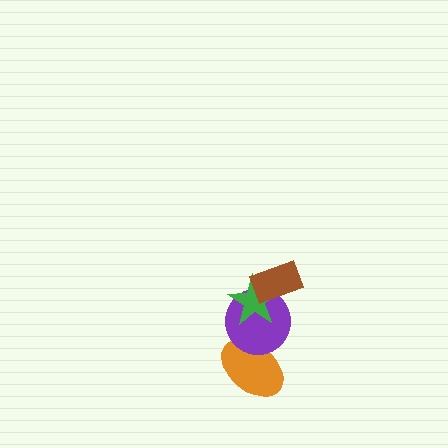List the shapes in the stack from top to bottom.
From top to bottom: the brown rectangle, the green star, the purple circle, the orange ellipse.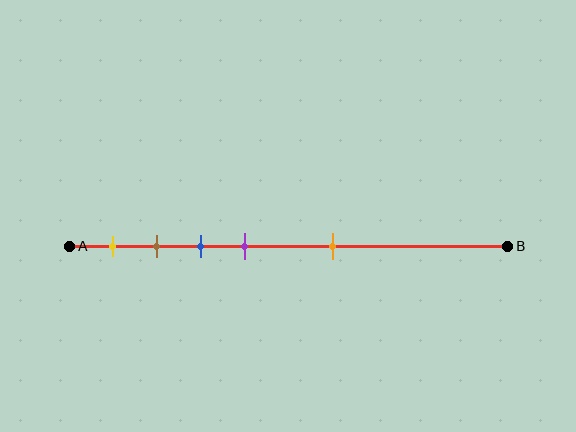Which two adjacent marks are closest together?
The brown and blue marks are the closest adjacent pair.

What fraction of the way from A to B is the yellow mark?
The yellow mark is approximately 10% (0.1) of the way from A to B.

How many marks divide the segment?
There are 5 marks dividing the segment.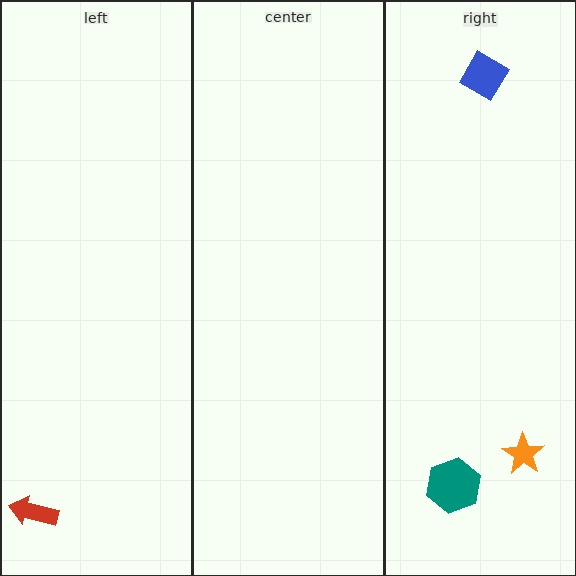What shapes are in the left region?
The red arrow.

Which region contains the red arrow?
The left region.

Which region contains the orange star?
The right region.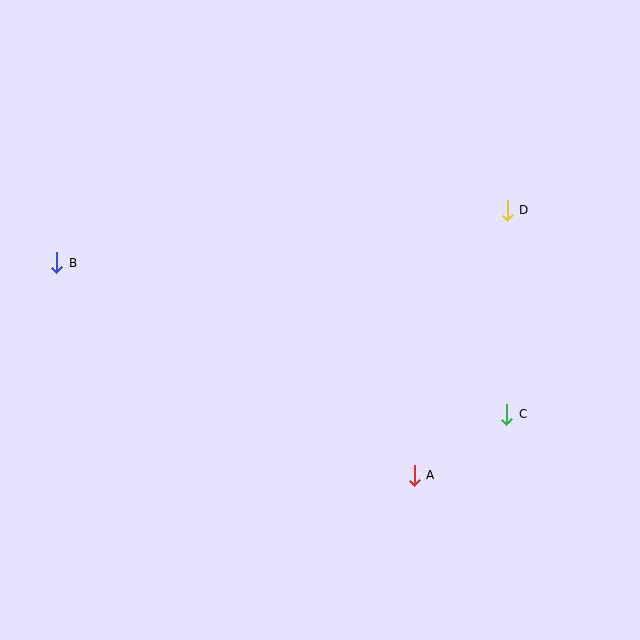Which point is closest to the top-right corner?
Point D is closest to the top-right corner.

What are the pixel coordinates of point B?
Point B is at (57, 263).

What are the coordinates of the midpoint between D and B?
The midpoint between D and B is at (282, 237).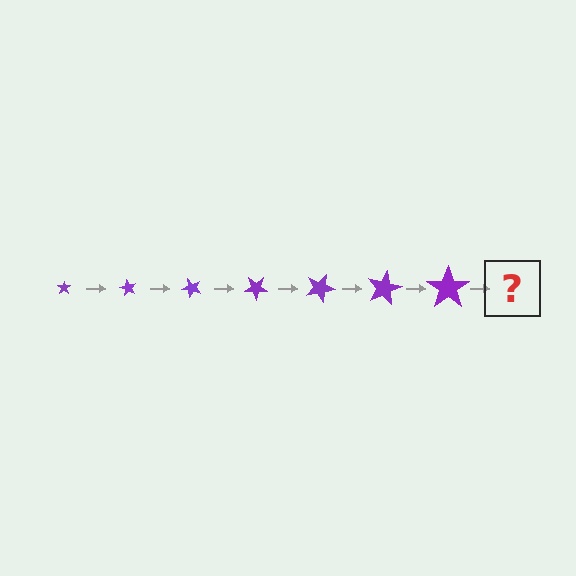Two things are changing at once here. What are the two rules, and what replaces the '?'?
The two rules are that the star grows larger each step and it rotates 60 degrees each step. The '?' should be a star, larger than the previous one and rotated 420 degrees from the start.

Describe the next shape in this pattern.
It should be a star, larger than the previous one and rotated 420 degrees from the start.